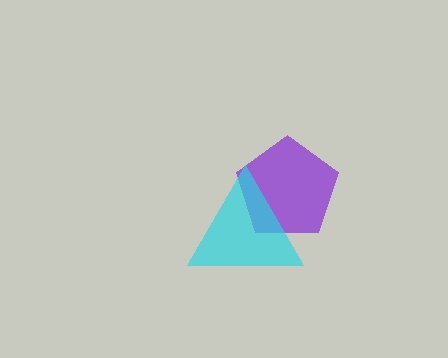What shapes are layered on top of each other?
The layered shapes are: a purple pentagon, a cyan triangle.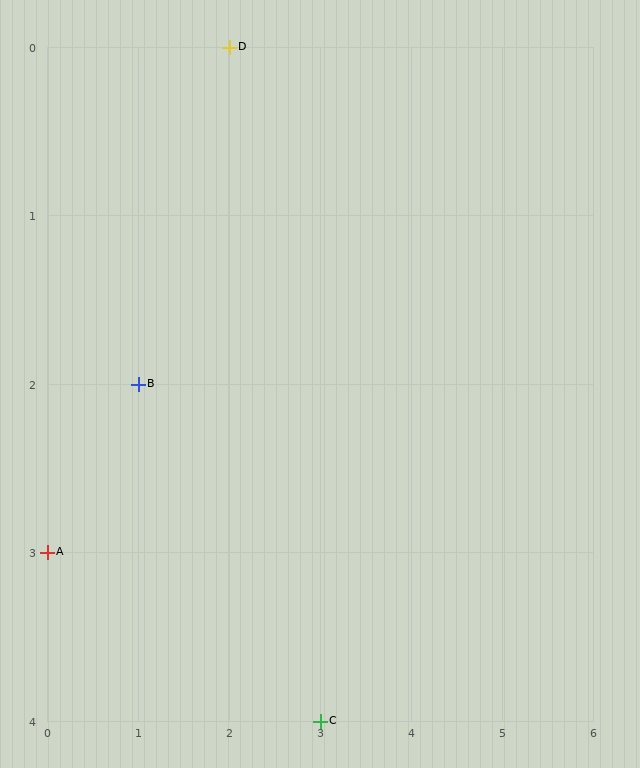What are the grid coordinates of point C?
Point C is at grid coordinates (3, 4).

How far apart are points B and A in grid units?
Points B and A are 1 column and 1 row apart (about 1.4 grid units diagonally).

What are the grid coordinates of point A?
Point A is at grid coordinates (0, 3).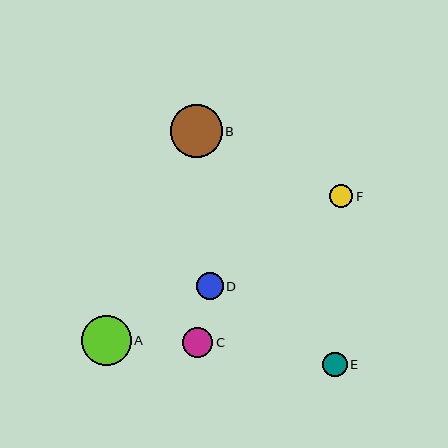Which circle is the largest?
Circle B is the largest with a size of approximately 52 pixels.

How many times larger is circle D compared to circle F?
Circle D is approximately 1.2 times the size of circle F.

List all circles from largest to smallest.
From largest to smallest: B, A, C, D, E, F.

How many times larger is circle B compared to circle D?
Circle B is approximately 2.0 times the size of circle D.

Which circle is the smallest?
Circle F is the smallest with a size of approximately 23 pixels.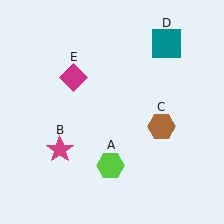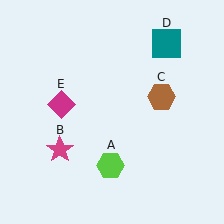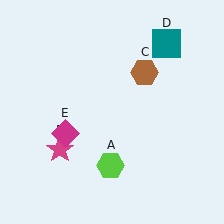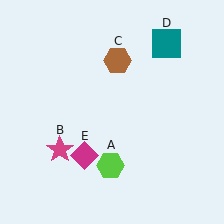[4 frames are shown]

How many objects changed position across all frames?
2 objects changed position: brown hexagon (object C), magenta diamond (object E).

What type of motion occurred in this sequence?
The brown hexagon (object C), magenta diamond (object E) rotated counterclockwise around the center of the scene.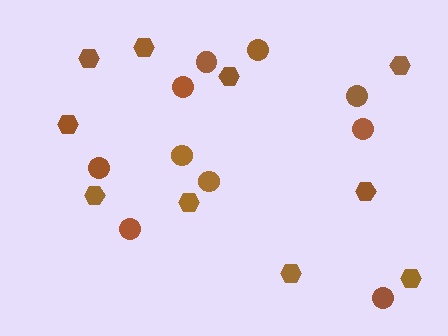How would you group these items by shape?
There are 2 groups: one group of hexagons (10) and one group of circles (10).